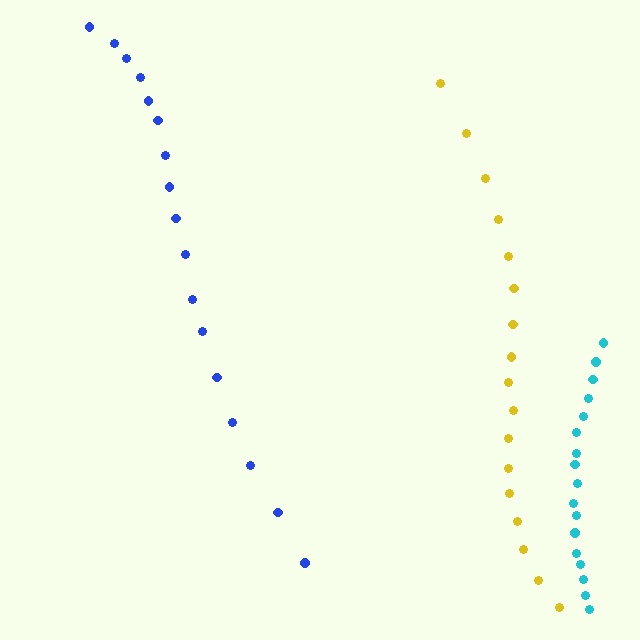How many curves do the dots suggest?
There are 3 distinct paths.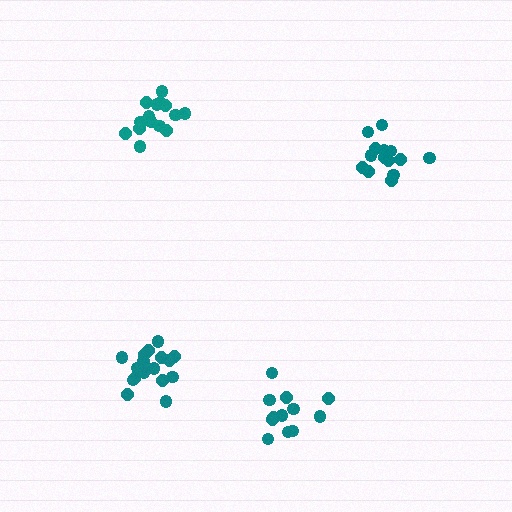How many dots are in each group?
Group 1: 12 dots, Group 2: 18 dots, Group 3: 15 dots, Group 4: 14 dots (59 total).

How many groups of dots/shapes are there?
There are 4 groups.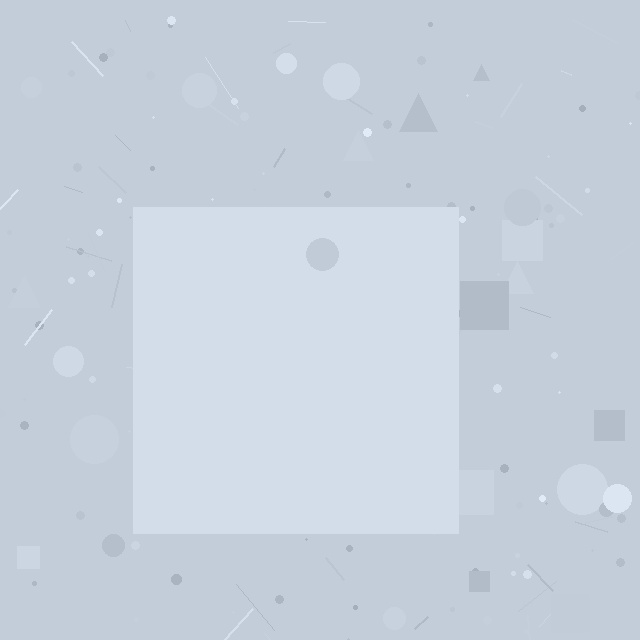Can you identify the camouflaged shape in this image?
The camouflaged shape is a square.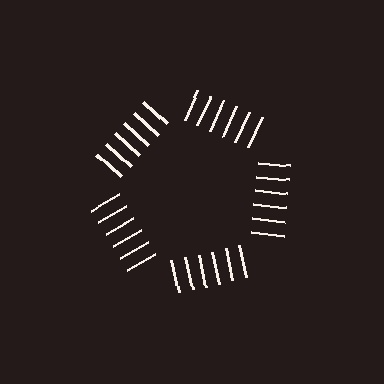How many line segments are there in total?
30 — 6 along each of the 5 edges.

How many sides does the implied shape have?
5 sides — the line-ends trace a pentagon.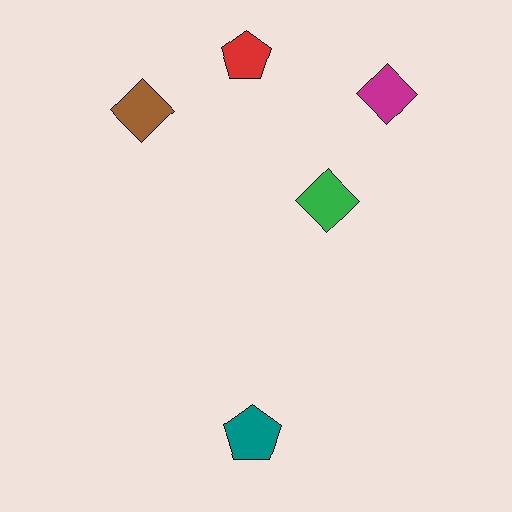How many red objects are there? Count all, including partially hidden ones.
There is 1 red object.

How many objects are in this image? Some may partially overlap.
There are 5 objects.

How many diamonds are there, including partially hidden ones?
There are 3 diamonds.